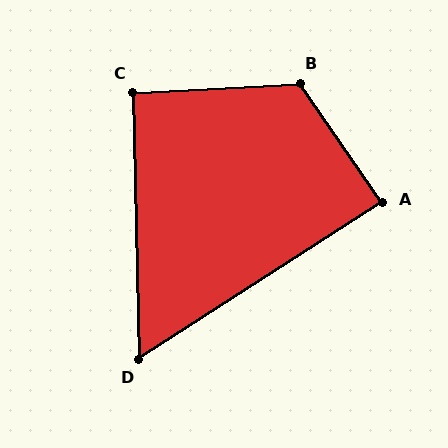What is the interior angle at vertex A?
Approximately 88 degrees (approximately right).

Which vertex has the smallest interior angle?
D, at approximately 59 degrees.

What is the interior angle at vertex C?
Approximately 92 degrees (approximately right).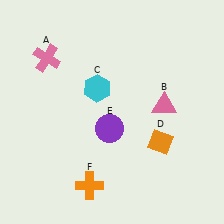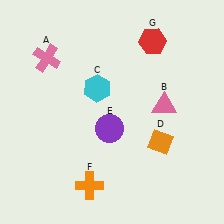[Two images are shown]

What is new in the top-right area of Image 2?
A red hexagon (G) was added in the top-right area of Image 2.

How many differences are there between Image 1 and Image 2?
There is 1 difference between the two images.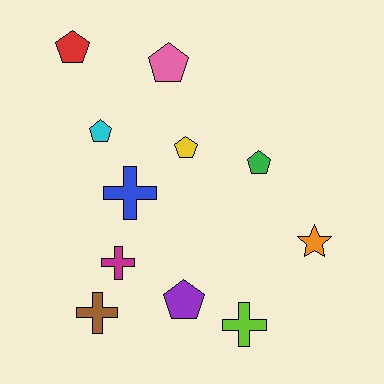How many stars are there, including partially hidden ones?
There is 1 star.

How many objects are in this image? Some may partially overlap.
There are 11 objects.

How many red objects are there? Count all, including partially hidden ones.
There is 1 red object.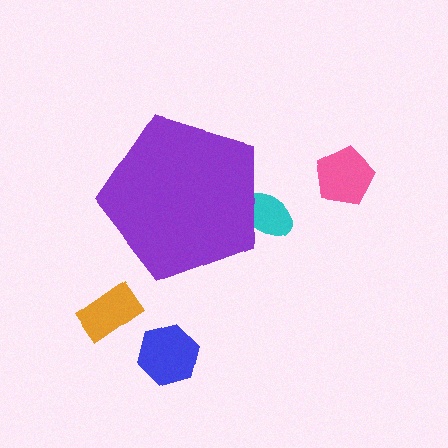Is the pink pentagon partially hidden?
No, the pink pentagon is fully visible.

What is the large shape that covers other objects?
A purple pentagon.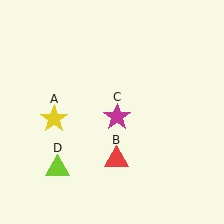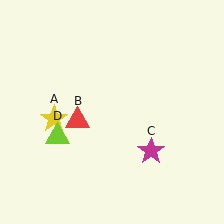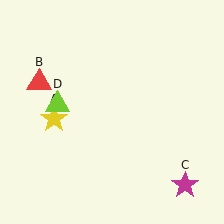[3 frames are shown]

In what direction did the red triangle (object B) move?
The red triangle (object B) moved up and to the left.